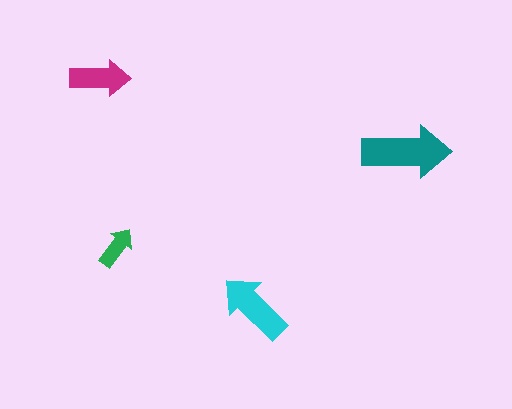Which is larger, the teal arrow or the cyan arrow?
The teal one.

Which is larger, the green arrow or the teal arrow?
The teal one.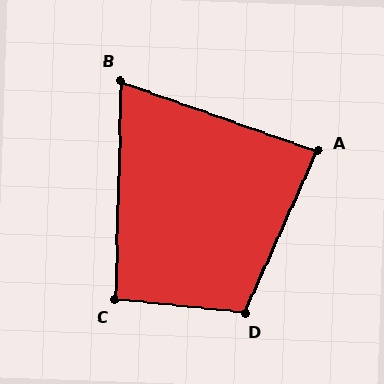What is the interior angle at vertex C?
Approximately 94 degrees (approximately right).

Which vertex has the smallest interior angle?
B, at approximately 72 degrees.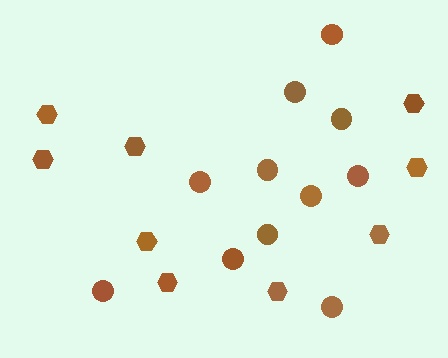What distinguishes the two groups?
There are 2 groups: one group of hexagons (9) and one group of circles (11).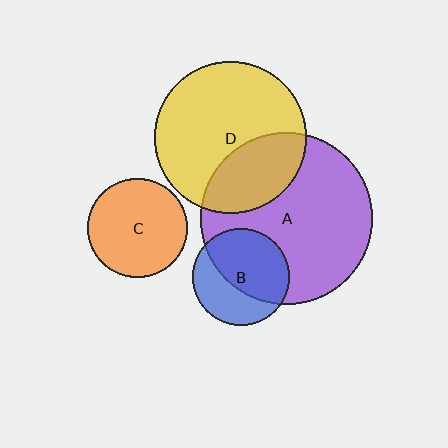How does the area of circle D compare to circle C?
Approximately 2.4 times.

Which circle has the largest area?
Circle A (purple).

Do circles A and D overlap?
Yes.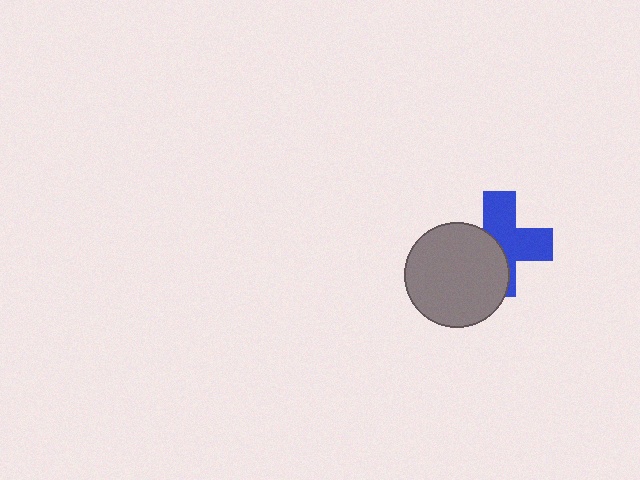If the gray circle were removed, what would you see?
You would see the complete blue cross.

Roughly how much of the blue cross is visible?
About half of it is visible (roughly 55%).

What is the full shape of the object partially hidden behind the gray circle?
The partially hidden object is a blue cross.